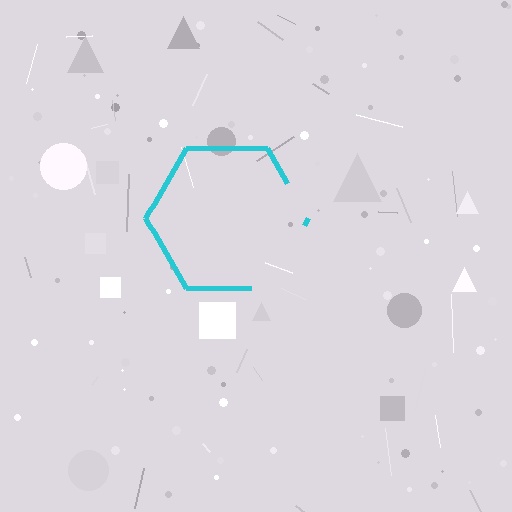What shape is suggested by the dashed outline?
The dashed outline suggests a hexagon.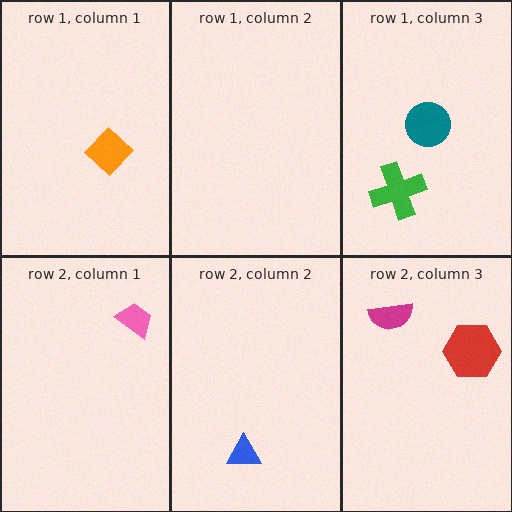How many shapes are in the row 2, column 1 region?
1.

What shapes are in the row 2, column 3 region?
The red hexagon, the magenta semicircle.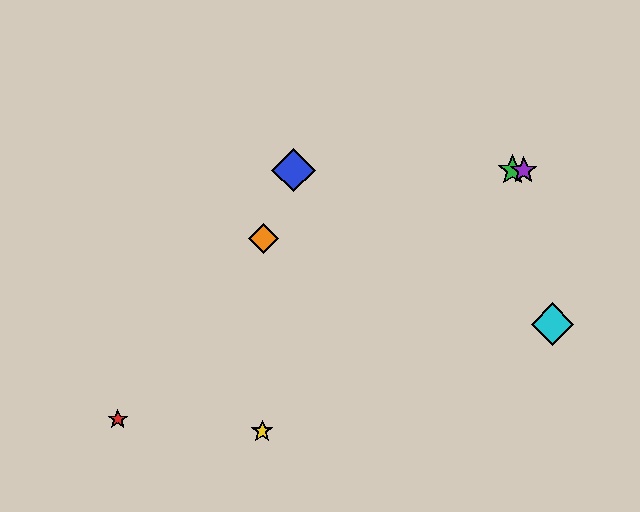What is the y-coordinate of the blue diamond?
The blue diamond is at y≈170.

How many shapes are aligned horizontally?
3 shapes (the blue diamond, the green star, the purple star) are aligned horizontally.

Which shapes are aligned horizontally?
The blue diamond, the green star, the purple star are aligned horizontally.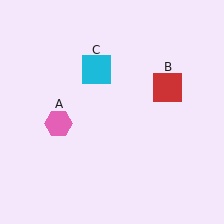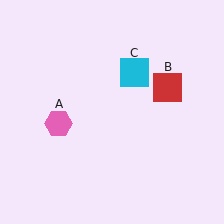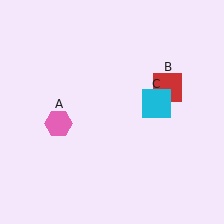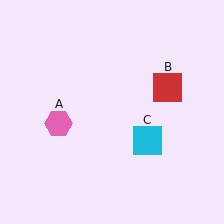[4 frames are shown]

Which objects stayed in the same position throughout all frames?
Pink hexagon (object A) and red square (object B) remained stationary.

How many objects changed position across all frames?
1 object changed position: cyan square (object C).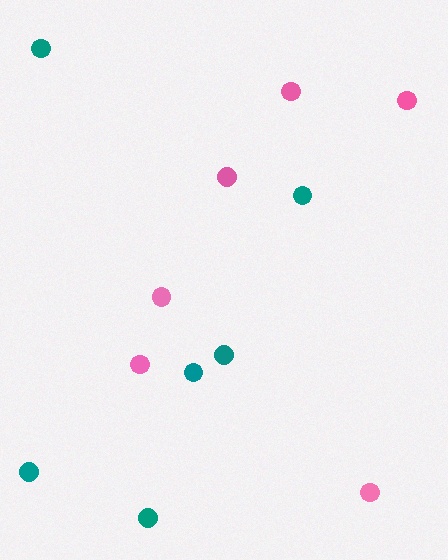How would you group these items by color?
There are 2 groups: one group of pink circles (6) and one group of teal circles (6).